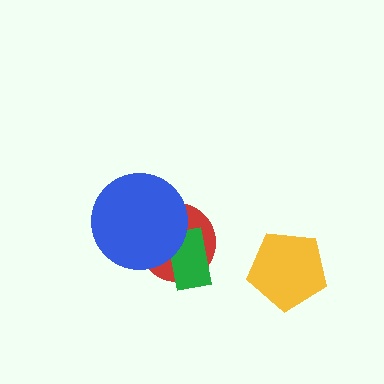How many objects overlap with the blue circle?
2 objects overlap with the blue circle.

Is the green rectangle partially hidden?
Yes, it is partially covered by another shape.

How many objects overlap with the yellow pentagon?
0 objects overlap with the yellow pentagon.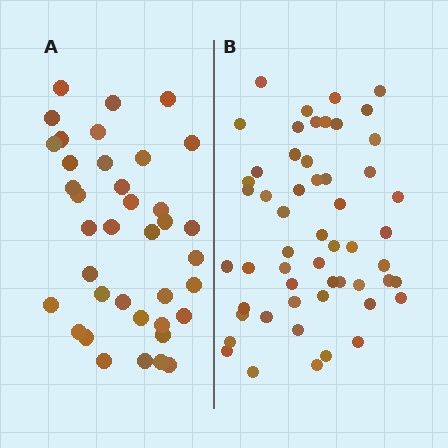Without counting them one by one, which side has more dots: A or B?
Region B (the right region) has more dots.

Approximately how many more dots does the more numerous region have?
Region B has approximately 15 more dots than region A.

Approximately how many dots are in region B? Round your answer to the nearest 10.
About 50 dots. (The exact count is 54, which rounds to 50.)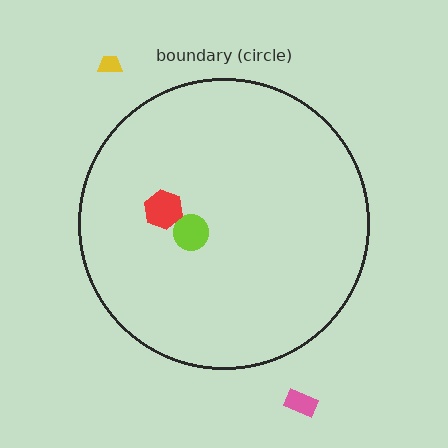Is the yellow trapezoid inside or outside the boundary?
Outside.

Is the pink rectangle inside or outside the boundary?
Outside.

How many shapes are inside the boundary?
2 inside, 2 outside.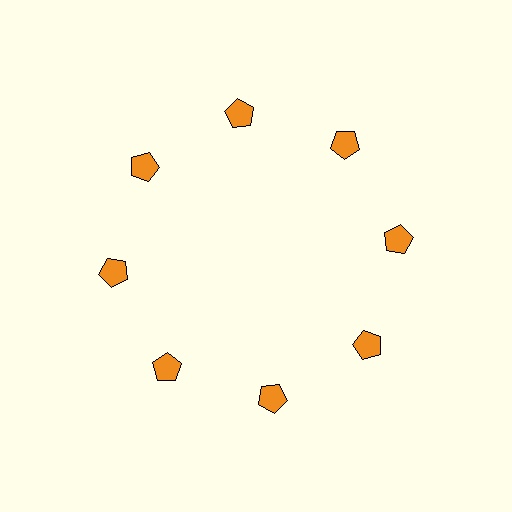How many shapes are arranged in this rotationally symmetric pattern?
There are 8 shapes, arranged in 8 groups of 1.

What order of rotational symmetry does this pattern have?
This pattern has 8-fold rotational symmetry.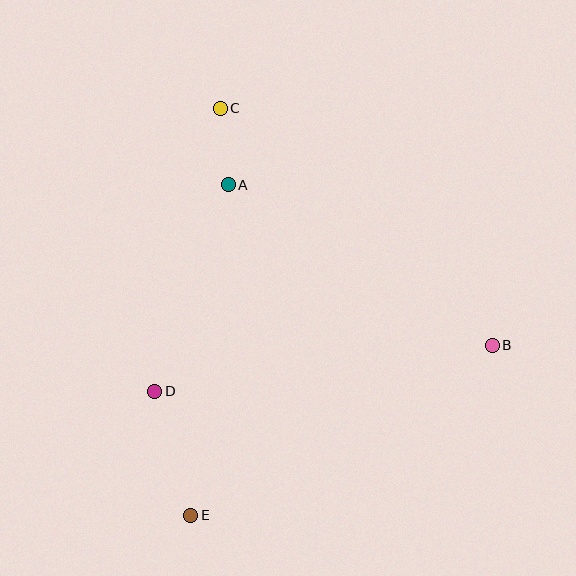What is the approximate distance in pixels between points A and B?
The distance between A and B is approximately 309 pixels.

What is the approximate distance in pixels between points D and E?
The distance between D and E is approximately 129 pixels.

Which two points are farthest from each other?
Points C and E are farthest from each other.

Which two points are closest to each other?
Points A and C are closest to each other.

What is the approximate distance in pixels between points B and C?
The distance between B and C is approximately 361 pixels.